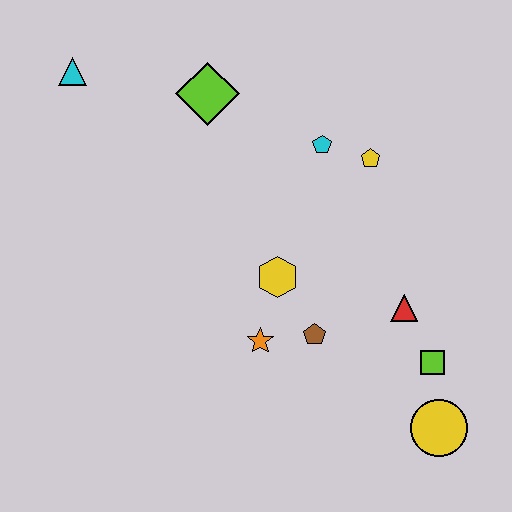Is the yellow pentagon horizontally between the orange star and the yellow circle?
Yes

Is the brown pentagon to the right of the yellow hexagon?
Yes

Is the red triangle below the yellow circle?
No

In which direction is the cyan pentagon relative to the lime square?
The cyan pentagon is above the lime square.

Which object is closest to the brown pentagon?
The orange star is closest to the brown pentagon.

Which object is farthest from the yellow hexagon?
The cyan triangle is farthest from the yellow hexagon.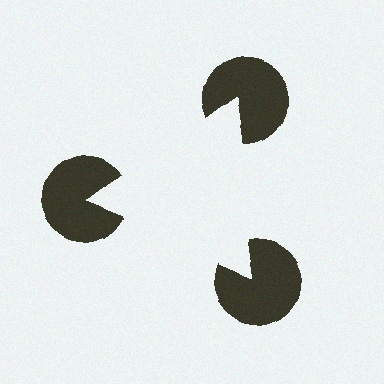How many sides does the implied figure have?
3 sides.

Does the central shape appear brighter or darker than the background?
It typically appears slightly brighter than the background, even though no actual brightness change is drawn.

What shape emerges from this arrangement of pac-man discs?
An illusory triangle — its edges are inferred from the aligned wedge cuts in the pac-man discs, not physically drawn.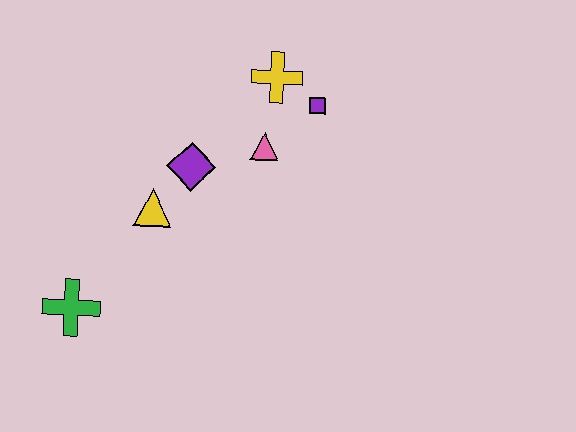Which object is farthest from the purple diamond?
The green cross is farthest from the purple diamond.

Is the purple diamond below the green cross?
No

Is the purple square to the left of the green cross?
No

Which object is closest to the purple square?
The yellow cross is closest to the purple square.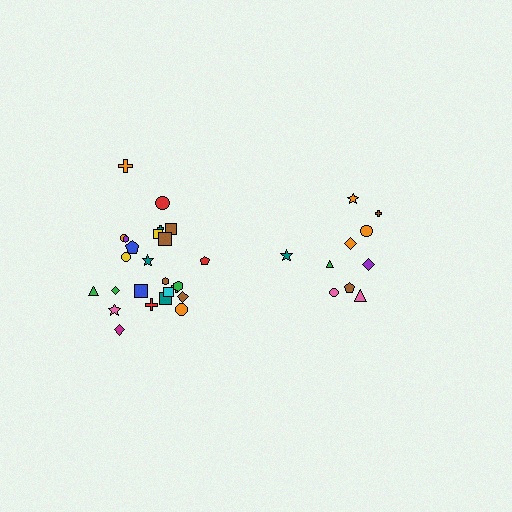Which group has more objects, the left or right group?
The left group.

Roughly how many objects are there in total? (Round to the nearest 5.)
Roughly 35 objects in total.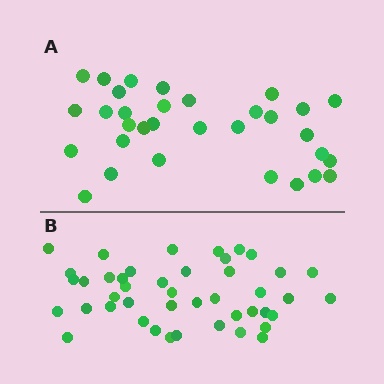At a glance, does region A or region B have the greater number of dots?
Region B (the bottom region) has more dots.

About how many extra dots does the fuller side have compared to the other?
Region B has roughly 12 or so more dots than region A.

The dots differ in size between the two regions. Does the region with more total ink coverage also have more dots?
No. Region A has more total ink coverage because its dots are larger, but region B actually contains more individual dots. Total area can be misleading — the number of items is what matters here.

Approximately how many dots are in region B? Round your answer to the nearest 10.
About 40 dots. (The exact count is 44, which rounds to 40.)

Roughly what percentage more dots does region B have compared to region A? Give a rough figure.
About 40% more.